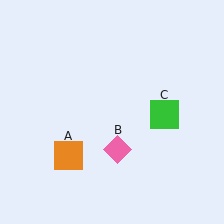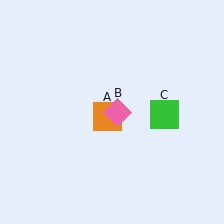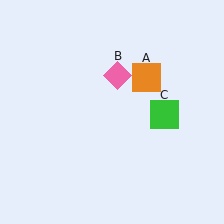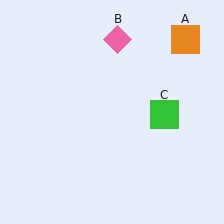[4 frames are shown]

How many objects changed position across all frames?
2 objects changed position: orange square (object A), pink diamond (object B).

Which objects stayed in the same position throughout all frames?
Green square (object C) remained stationary.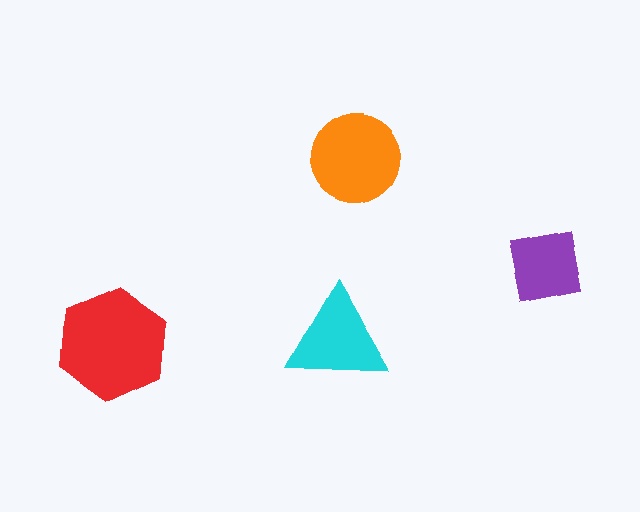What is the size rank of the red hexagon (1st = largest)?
1st.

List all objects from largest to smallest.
The red hexagon, the orange circle, the cyan triangle, the purple square.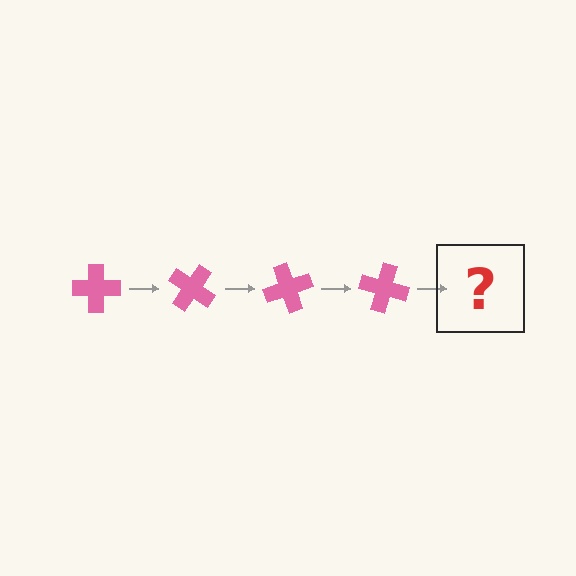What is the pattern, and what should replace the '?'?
The pattern is that the cross rotates 35 degrees each step. The '?' should be a pink cross rotated 140 degrees.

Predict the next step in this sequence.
The next step is a pink cross rotated 140 degrees.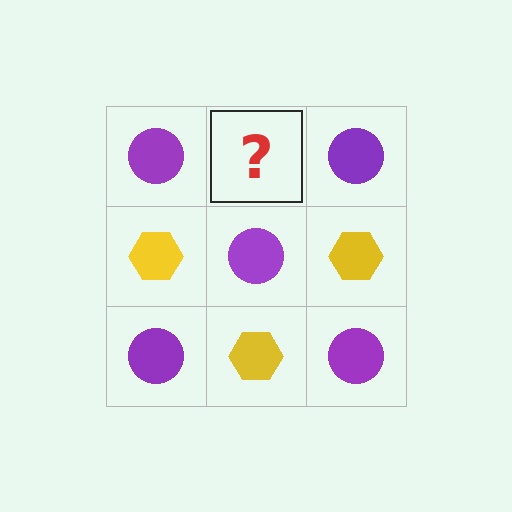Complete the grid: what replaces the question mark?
The question mark should be replaced with a yellow hexagon.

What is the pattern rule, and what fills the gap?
The rule is that it alternates purple circle and yellow hexagon in a checkerboard pattern. The gap should be filled with a yellow hexagon.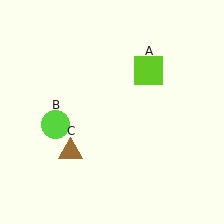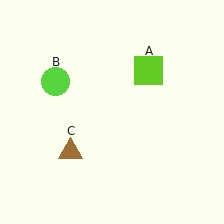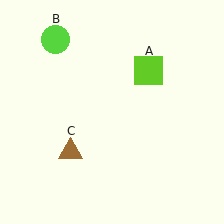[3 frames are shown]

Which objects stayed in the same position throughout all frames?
Lime square (object A) and brown triangle (object C) remained stationary.